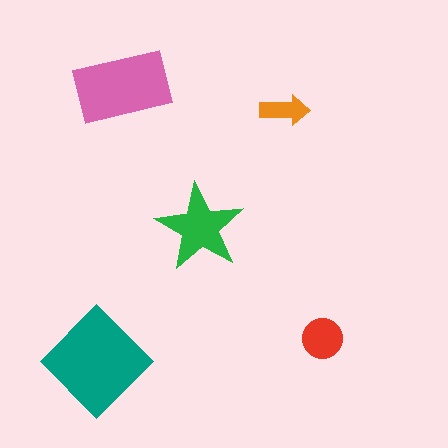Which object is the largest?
The teal diamond.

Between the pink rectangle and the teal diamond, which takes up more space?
The teal diamond.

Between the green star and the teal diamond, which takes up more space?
The teal diamond.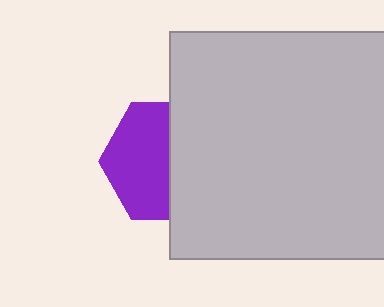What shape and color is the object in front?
The object in front is a light gray square.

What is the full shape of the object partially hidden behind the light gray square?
The partially hidden object is a purple hexagon.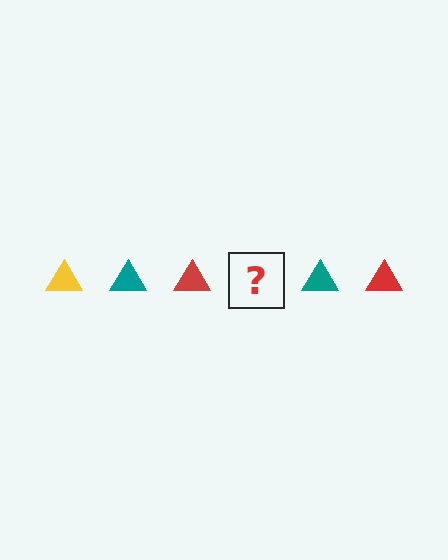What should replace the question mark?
The question mark should be replaced with a yellow triangle.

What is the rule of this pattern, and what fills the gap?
The rule is that the pattern cycles through yellow, teal, red triangles. The gap should be filled with a yellow triangle.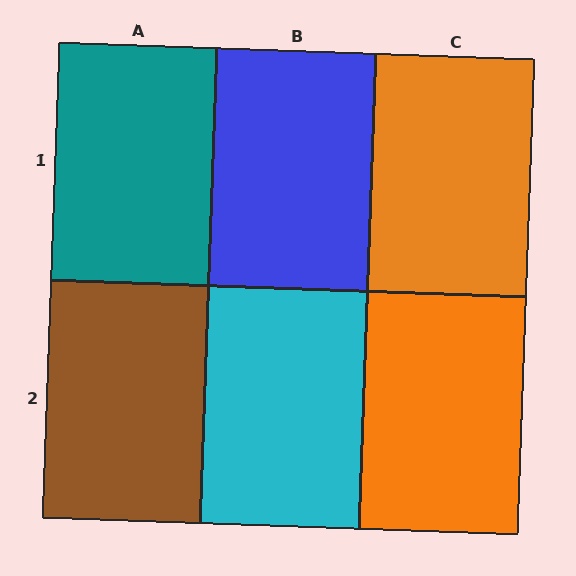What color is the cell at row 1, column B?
Blue.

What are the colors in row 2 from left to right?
Brown, cyan, orange.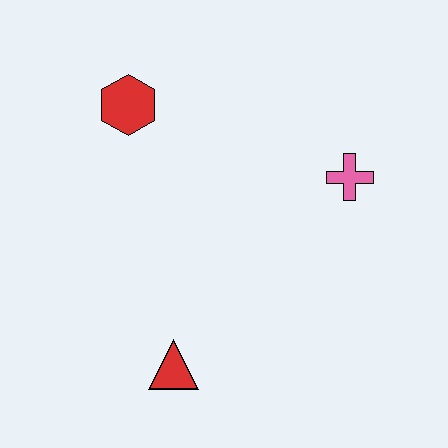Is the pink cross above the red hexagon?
No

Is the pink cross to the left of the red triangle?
No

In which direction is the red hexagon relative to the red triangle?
The red hexagon is above the red triangle.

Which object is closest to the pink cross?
The red hexagon is closest to the pink cross.